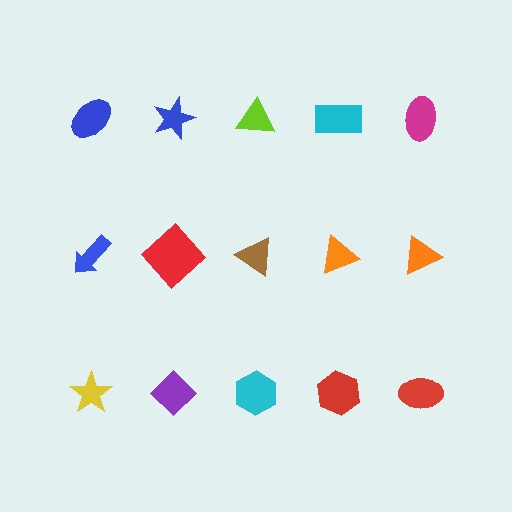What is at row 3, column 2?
A purple diamond.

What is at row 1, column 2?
A blue star.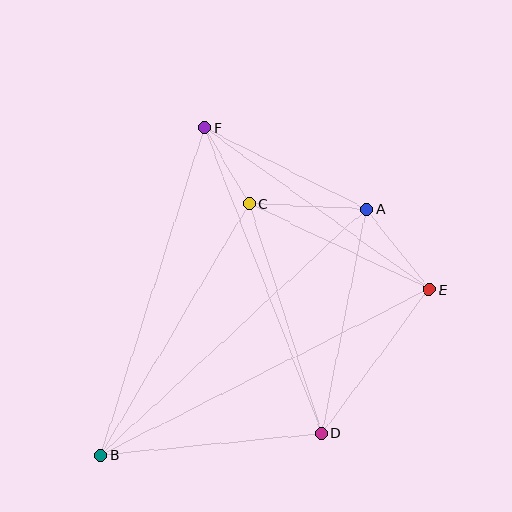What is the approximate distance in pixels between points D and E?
The distance between D and E is approximately 180 pixels.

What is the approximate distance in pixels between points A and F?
The distance between A and F is approximately 181 pixels.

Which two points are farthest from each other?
Points B and E are farthest from each other.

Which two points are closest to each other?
Points C and F are closest to each other.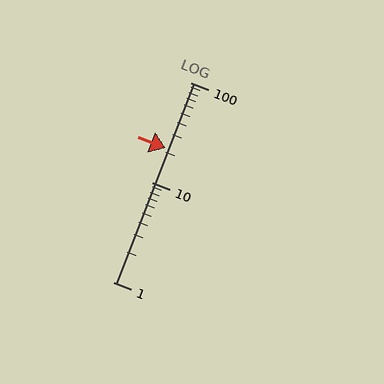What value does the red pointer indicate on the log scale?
The pointer indicates approximately 22.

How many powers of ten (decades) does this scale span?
The scale spans 2 decades, from 1 to 100.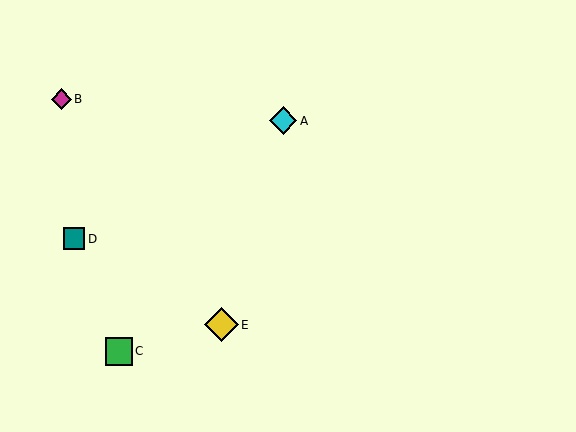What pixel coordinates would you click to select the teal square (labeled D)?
Click at (74, 239) to select the teal square D.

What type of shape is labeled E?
Shape E is a yellow diamond.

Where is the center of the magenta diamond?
The center of the magenta diamond is at (61, 99).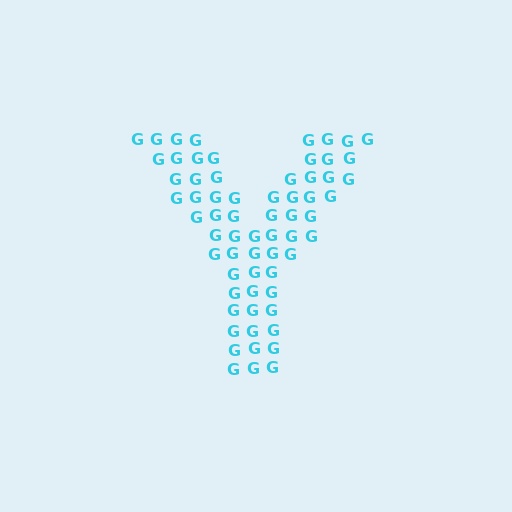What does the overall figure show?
The overall figure shows the letter Y.